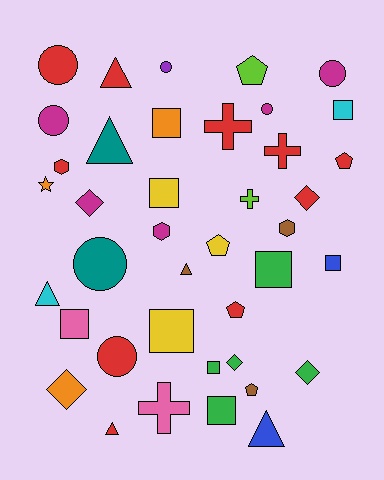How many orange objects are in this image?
There are 3 orange objects.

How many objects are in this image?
There are 40 objects.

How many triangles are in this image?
There are 6 triangles.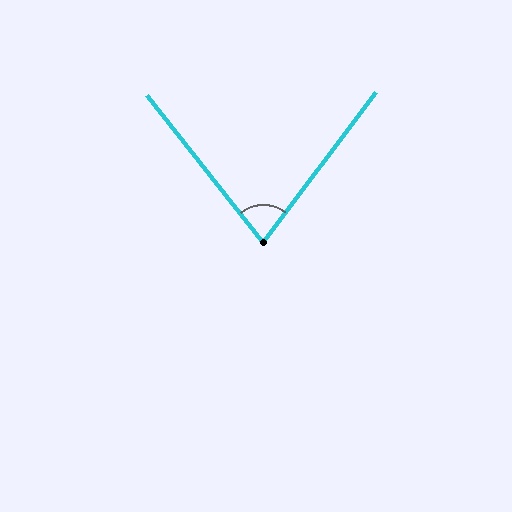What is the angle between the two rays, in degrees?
Approximately 75 degrees.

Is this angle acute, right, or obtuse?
It is acute.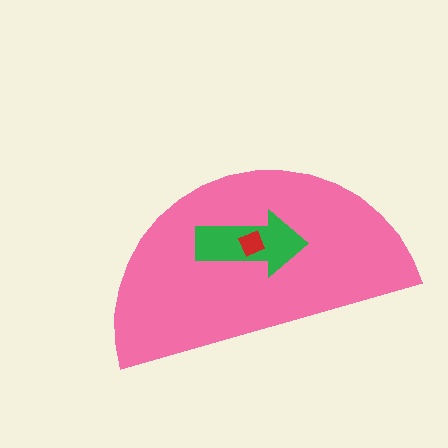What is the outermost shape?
The pink semicircle.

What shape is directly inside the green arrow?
The red diamond.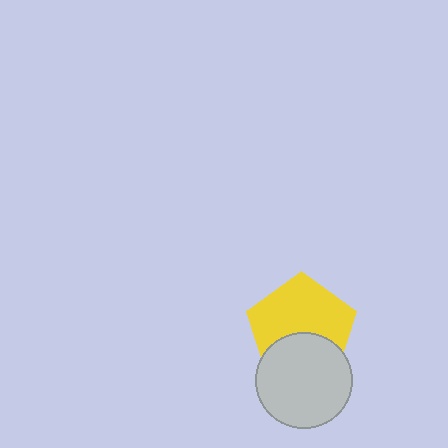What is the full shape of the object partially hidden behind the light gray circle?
The partially hidden object is a yellow pentagon.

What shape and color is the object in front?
The object in front is a light gray circle.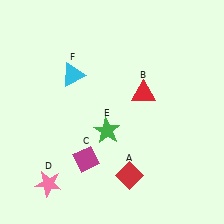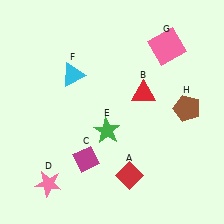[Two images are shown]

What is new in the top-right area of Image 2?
A brown pentagon (H) was added in the top-right area of Image 2.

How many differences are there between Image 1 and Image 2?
There are 2 differences between the two images.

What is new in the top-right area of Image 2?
A pink square (G) was added in the top-right area of Image 2.